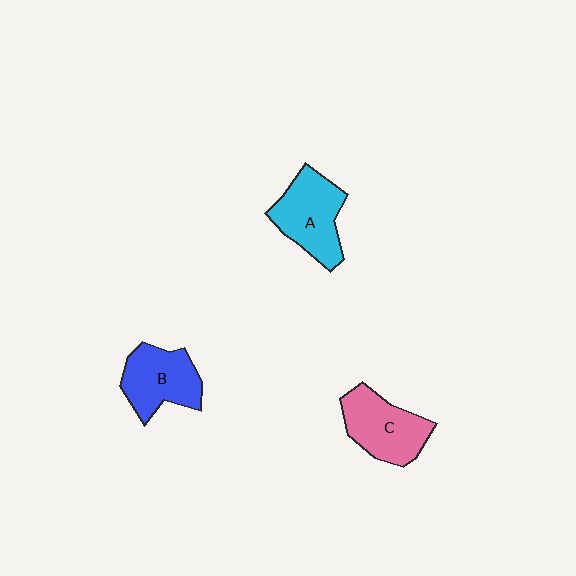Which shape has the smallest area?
Shape B (blue).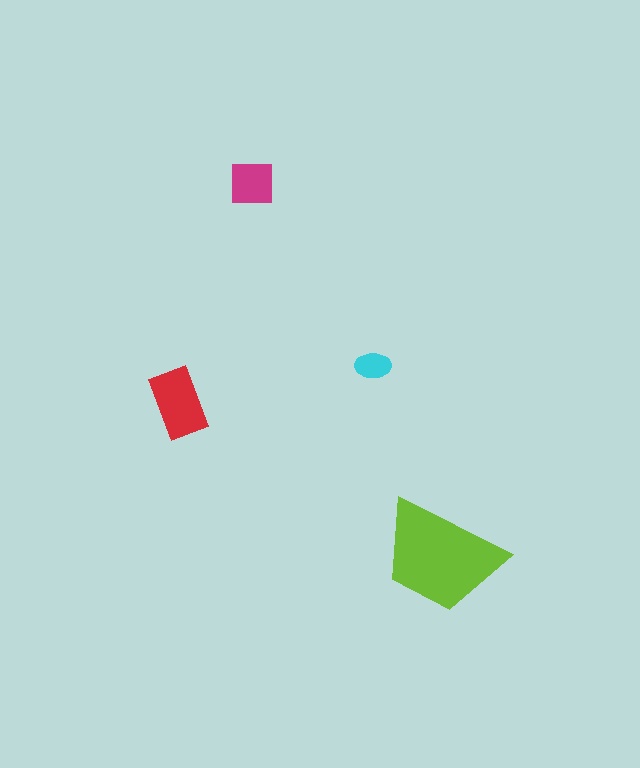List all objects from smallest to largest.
The cyan ellipse, the magenta square, the red rectangle, the lime trapezoid.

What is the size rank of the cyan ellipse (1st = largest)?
4th.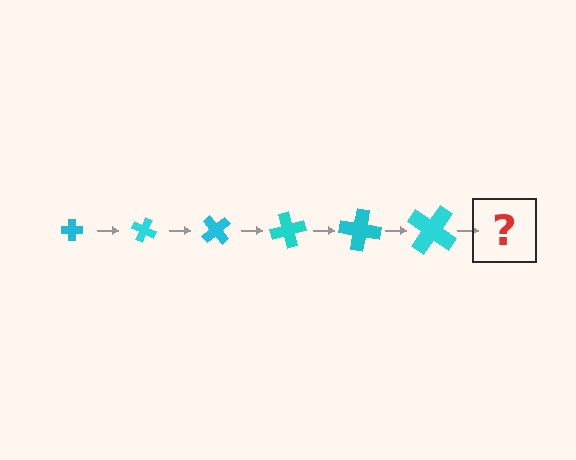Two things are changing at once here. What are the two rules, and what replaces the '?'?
The two rules are that the cross grows larger each step and it rotates 25 degrees each step. The '?' should be a cross, larger than the previous one and rotated 150 degrees from the start.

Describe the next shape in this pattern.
It should be a cross, larger than the previous one and rotated 150 degrees from the start.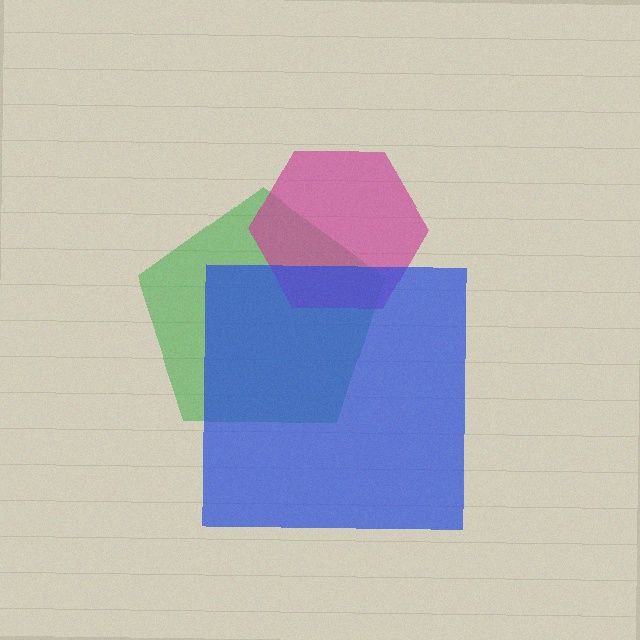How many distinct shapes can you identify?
There are 3 distinct shapes: a green pentagon, a magenta hexagon, a blue square.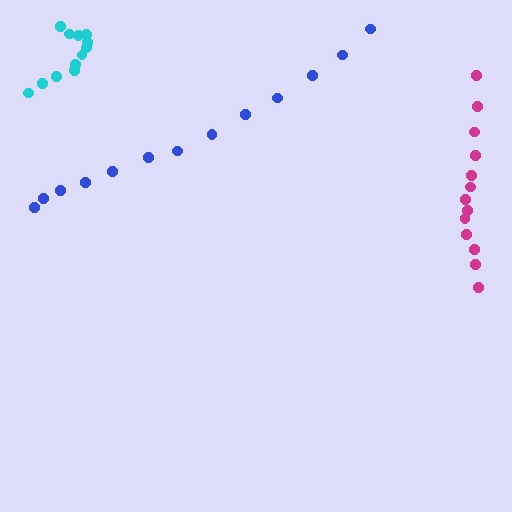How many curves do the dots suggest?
There are 3 distinct paths.